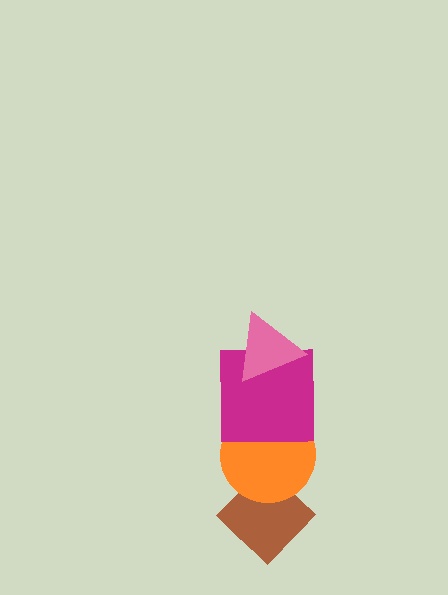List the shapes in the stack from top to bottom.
From top to bottom: the pink triangle, the magenta square, the orange circle, the brown diamond.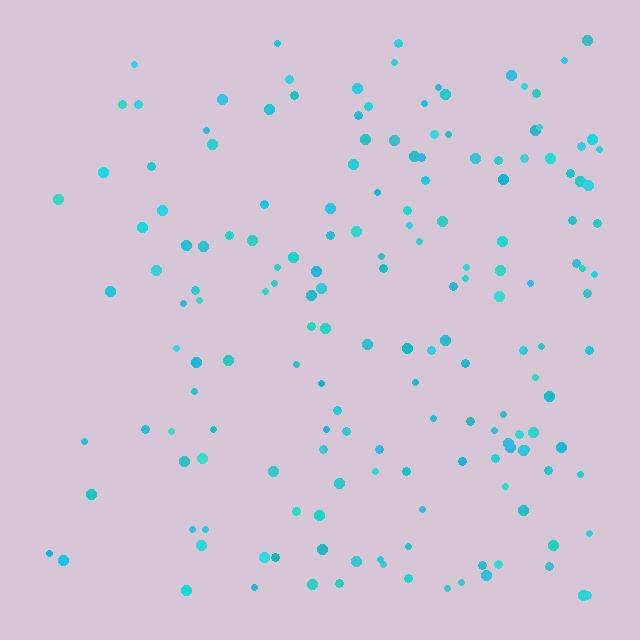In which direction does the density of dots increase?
From left to right, with the right side densest.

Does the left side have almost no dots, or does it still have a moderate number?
Still a moderate number, just noticeably fewer than the right.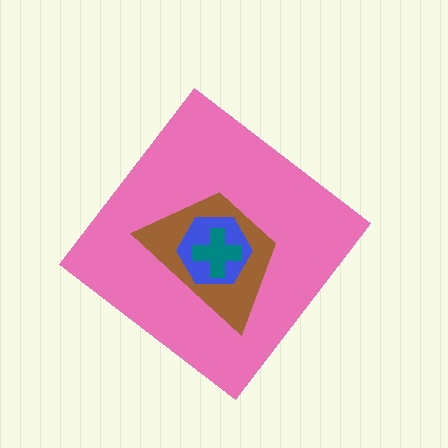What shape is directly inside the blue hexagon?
The teal cross.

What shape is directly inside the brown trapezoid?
The blue hexagon.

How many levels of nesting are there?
4.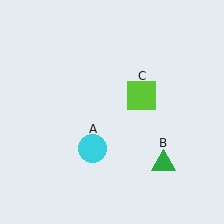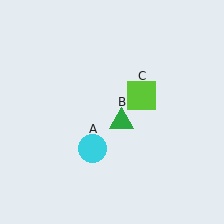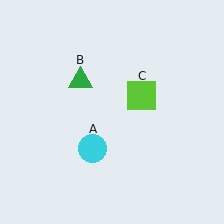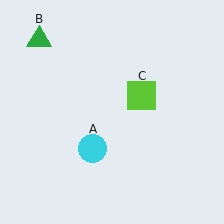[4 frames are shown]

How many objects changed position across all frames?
1 object changed position: green triangle (object B).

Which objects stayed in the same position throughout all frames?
Cyan circle (object A) and lime square (object C) remained stationary.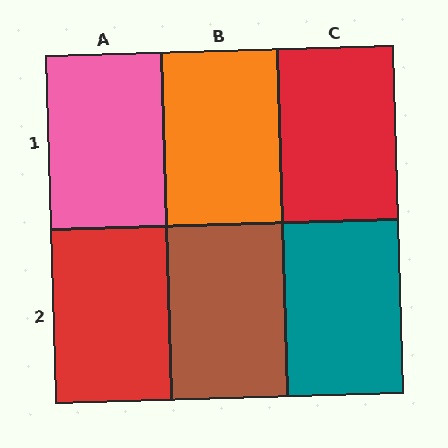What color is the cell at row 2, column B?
Brown.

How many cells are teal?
1 cell is teal.